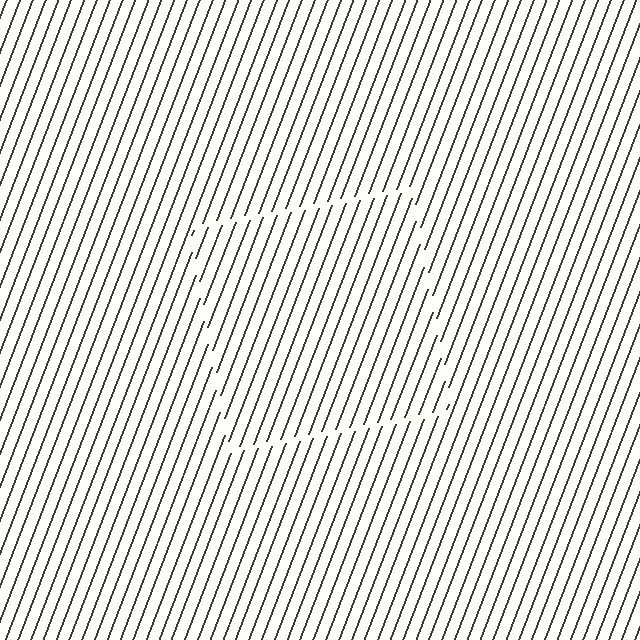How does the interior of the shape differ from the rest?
The interior of the shape contains the same grating, shifted by half a period — the contour is defined by the phase discontinuity where line-ends from the inner and outer gratings abut.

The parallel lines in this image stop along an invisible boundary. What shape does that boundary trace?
An illusory square. The interior of the shape contains the same grating, shifted by half a period — the contour is defined by the phase discontinuity where line-ends from the inner and outer gratings abut.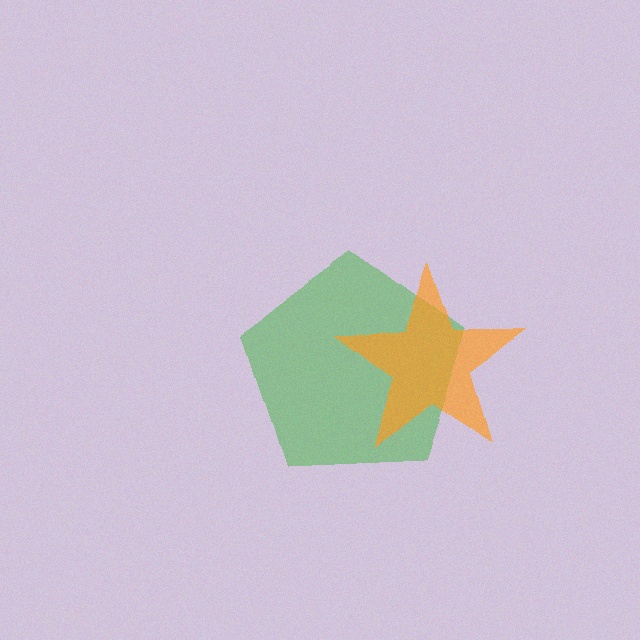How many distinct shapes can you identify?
There are 2 distinct shapes: a green pentagon, an orange star.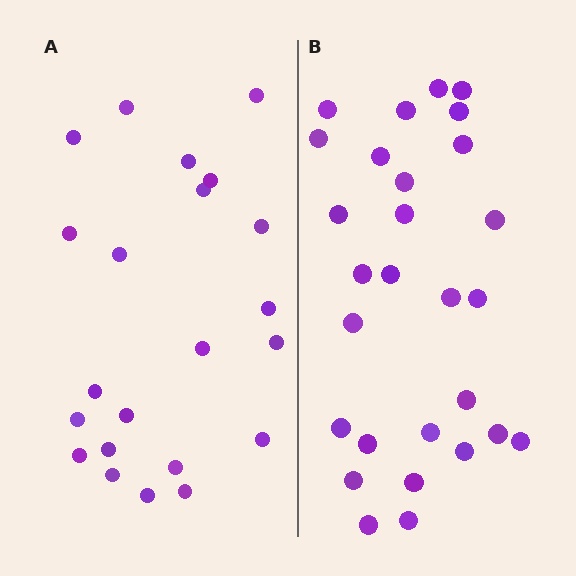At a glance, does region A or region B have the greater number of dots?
Region B (the right region) has more dots.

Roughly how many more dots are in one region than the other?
Region B has about 6 more dots than region A.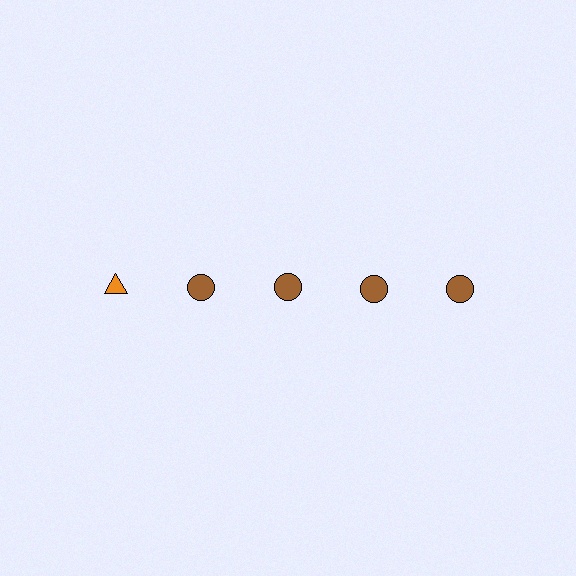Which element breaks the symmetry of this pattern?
The orange triangle in the top row, leftmost column breaks the symmetry. All other shapes are brown circles.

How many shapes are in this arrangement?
There are 5 shapes arranged in a grid pattern.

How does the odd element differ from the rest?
It differs in both color (orange instead of brown) and shape (triangle instead of circle).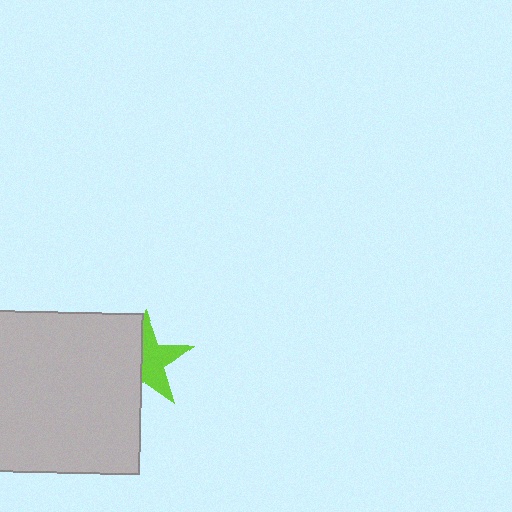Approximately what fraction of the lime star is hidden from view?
Roughly 46% of the lime star is hidden behind the light gray square.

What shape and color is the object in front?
The object in front is a light gray square.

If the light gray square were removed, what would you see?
You would see the complete lime star.